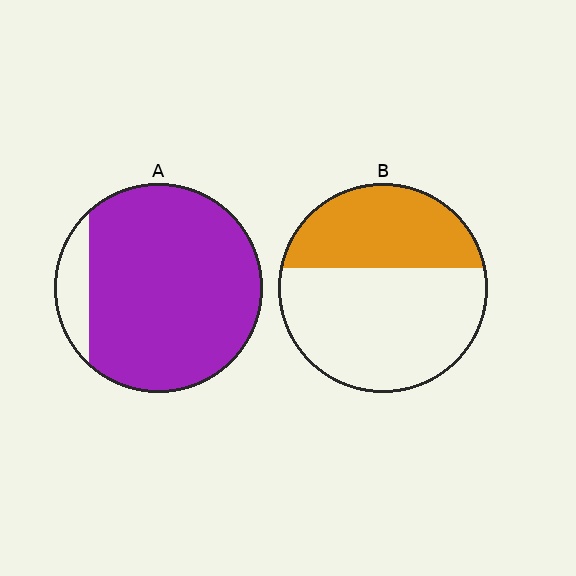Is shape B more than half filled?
No.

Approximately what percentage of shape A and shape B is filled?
A is approximately 90% and B is approximately 40%.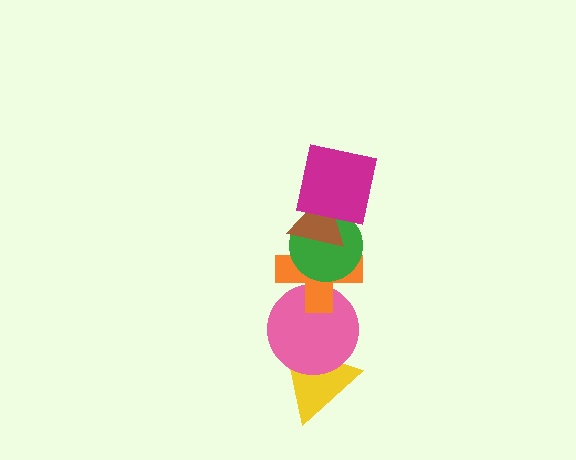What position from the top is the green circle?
The green circle is 3rd from the top.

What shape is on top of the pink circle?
The orange cross is on top of the pink circle.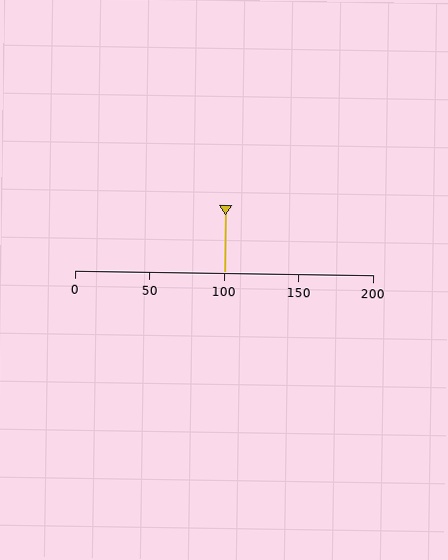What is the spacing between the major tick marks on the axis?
The major ticks are spaced 50 apart.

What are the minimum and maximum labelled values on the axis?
The axis runs from 0 to 200.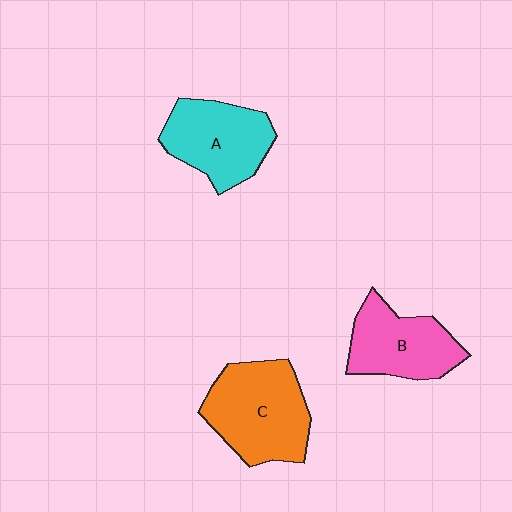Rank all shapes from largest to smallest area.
From largest to smallest: C (orange), A (cyan), B (pink).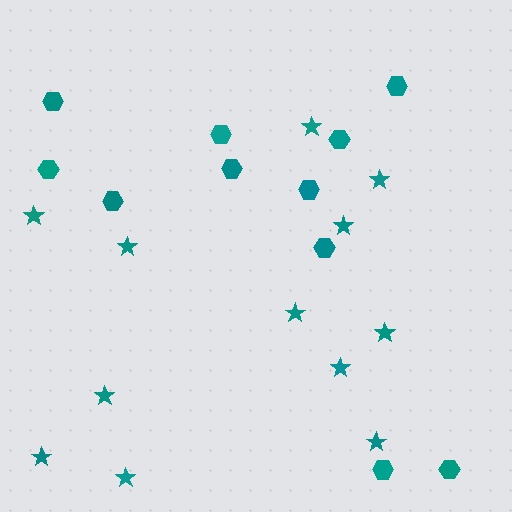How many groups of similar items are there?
There are 2 groups: one group of hexagons (11) and one group of stars (12).